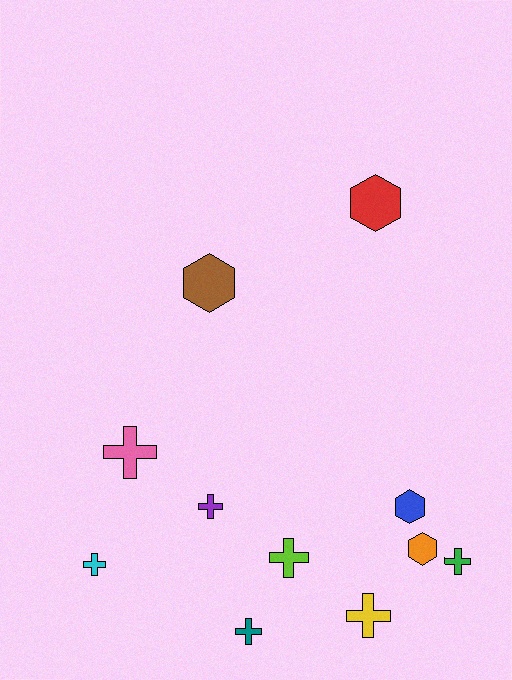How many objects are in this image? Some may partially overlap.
There are 11 objects.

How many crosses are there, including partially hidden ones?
There are 7 crosses.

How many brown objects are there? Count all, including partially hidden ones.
There is 1 brown object.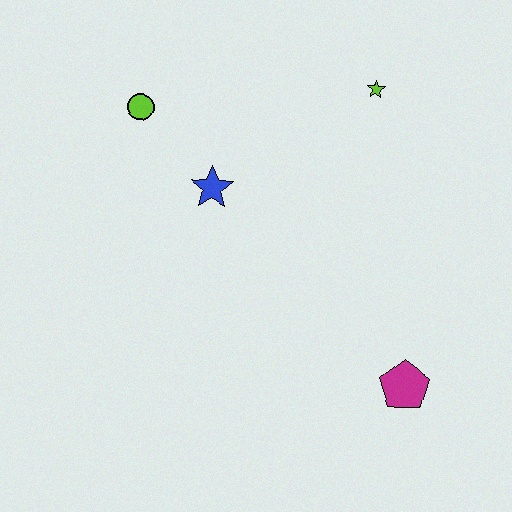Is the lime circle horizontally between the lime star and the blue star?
No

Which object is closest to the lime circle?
The blue star is closest to the lime circle.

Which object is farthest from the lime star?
The magenta pentagon is farthest from the lime star.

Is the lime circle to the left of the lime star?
Yes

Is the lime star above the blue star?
Yes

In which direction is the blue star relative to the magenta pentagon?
The blue star is to the left of the magenta pentagon.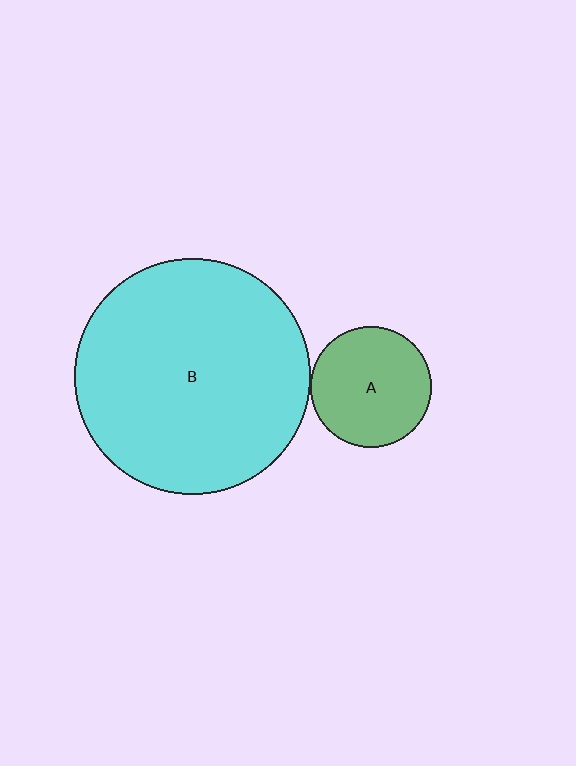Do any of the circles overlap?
No, none of the circles overlap.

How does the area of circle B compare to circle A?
Approximately 3.8 times.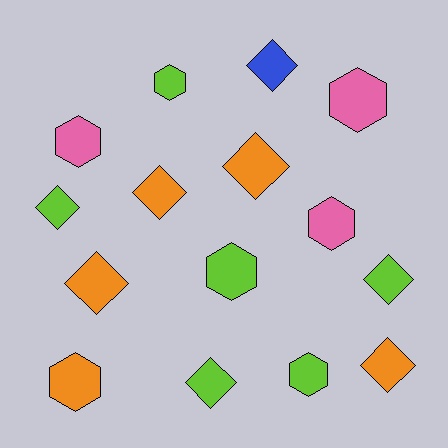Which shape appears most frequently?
Diamond, with 8 objects.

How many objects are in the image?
There are 15 objects.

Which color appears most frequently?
Lime, with 6 objects.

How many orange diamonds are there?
There are 4 orange diamonds.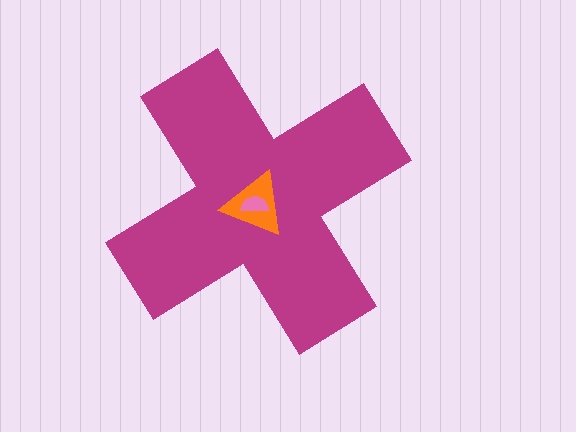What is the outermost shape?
The magenta cross.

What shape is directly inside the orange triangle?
The pink semicircle.